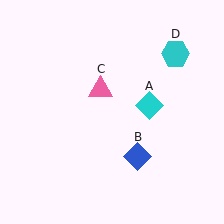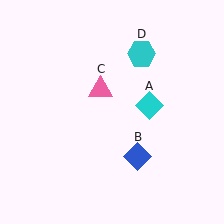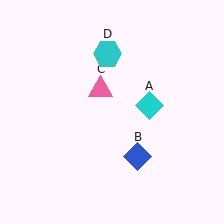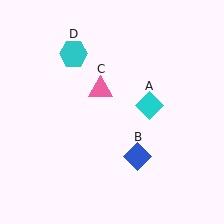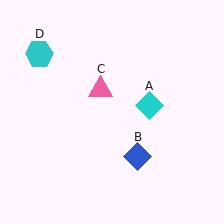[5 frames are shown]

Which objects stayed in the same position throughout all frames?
Cyan diamond (object A) and blue diamond (object B) and pink triangle (object C) remained stationary.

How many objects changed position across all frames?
1 object changed position: cyan hexagon (object D).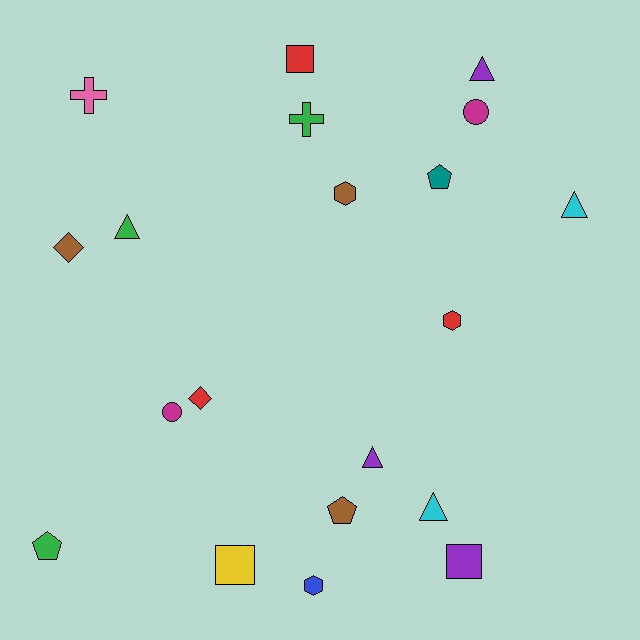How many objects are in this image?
There are 20 objects.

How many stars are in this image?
There are no stars.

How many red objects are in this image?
There are 3 red objects.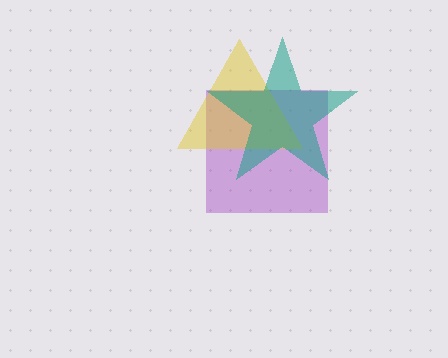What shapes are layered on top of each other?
The layered shapes are: a purple square, a yellow triangle, a teal star.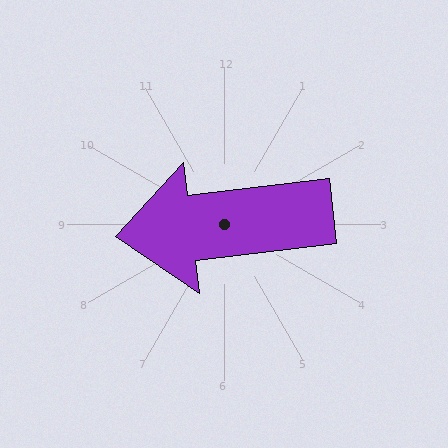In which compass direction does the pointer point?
West.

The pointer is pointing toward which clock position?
Roughly 9 o'clock.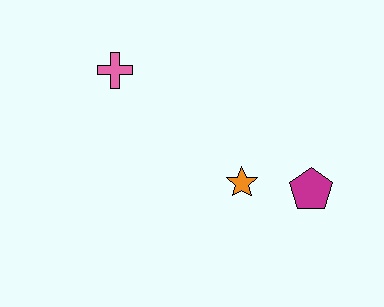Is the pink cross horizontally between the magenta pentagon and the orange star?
No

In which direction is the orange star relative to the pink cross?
The orange star is to the right of the pink cross.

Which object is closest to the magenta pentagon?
The orange star is closest to the magenta pentagon.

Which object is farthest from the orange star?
The pink cross is farthest from the orange star.